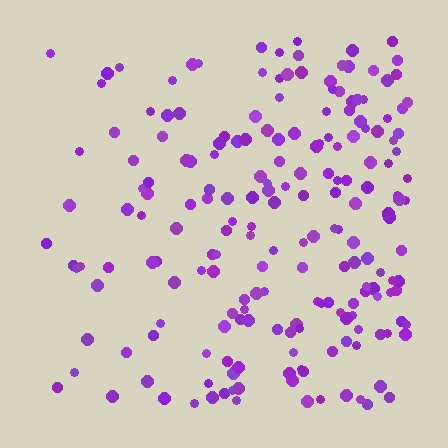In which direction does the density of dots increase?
From left to right, with the right side densest.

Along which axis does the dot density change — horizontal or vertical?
Horizontal.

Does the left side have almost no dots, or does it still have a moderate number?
Still a moderate number, just noticeably fewer than the right.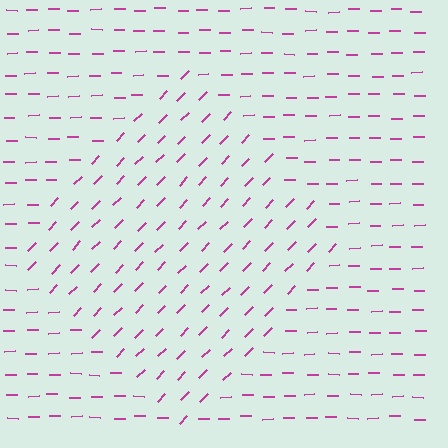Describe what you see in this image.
The image is filled with small magenta line segments. A diamond region in the image has lines oriented differently from the surrounding lines, creating a visible texture boundary.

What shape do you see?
I see a diamond.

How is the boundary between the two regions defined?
The boundary is defined purely by a change in line orientation (approximately 45 degrees difference). All lines are the same color and thickness.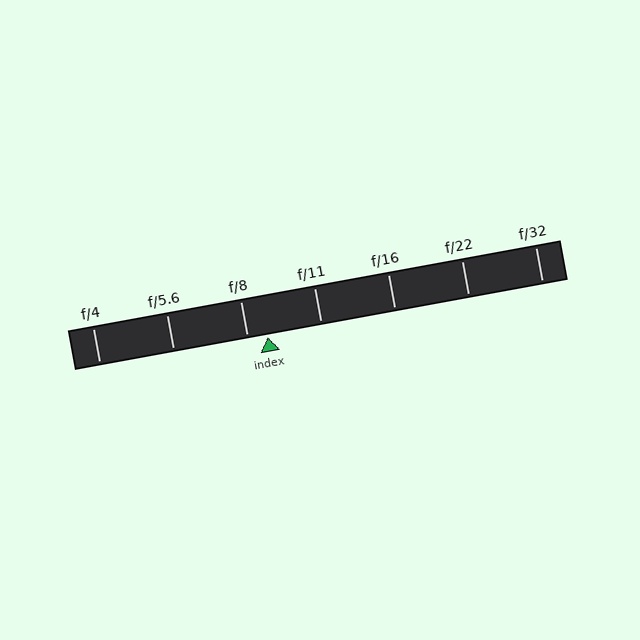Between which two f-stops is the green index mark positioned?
The index mark is between f/8 and f/11.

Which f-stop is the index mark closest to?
The index mark is closest to f/8.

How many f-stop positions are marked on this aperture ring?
There are 7 f-stop positions marked.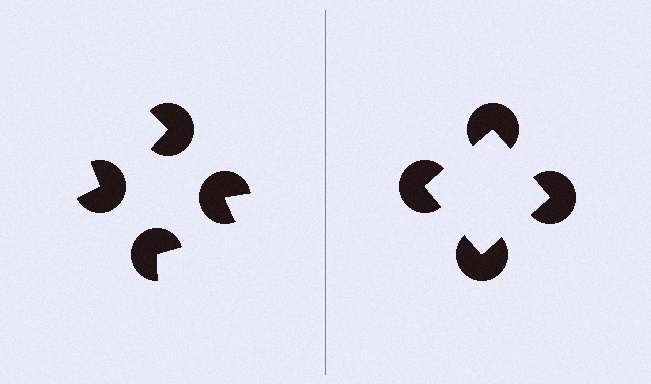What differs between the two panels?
The pac-man discs are positioned identically on both sides; only the wedge orientations differ. On the right they align to a square; on the left they are misaligned.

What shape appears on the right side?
An illusory square.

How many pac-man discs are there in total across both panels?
8 — 4 on each side.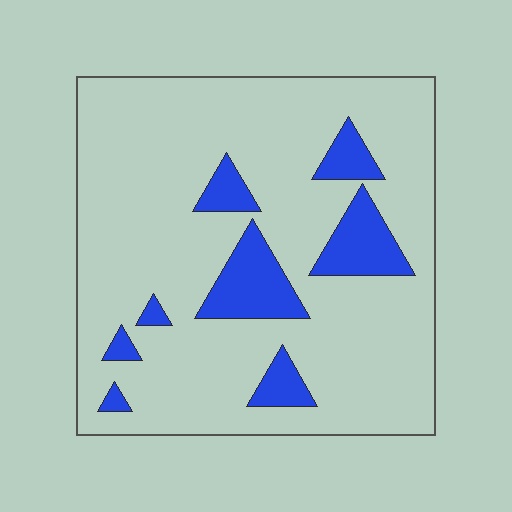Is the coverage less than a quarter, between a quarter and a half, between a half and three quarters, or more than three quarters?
Less than a quarter.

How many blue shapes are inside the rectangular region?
8.